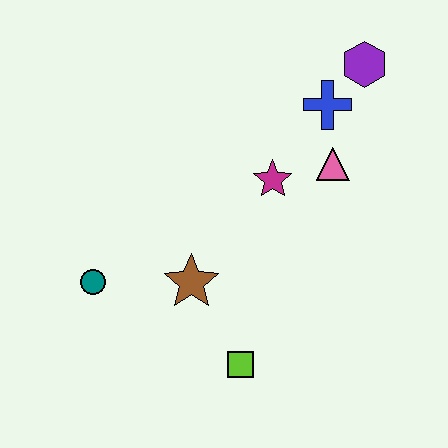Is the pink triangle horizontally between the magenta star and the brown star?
No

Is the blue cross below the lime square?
No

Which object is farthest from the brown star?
The purple hexagon is farthest from the brown star.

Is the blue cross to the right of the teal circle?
Yes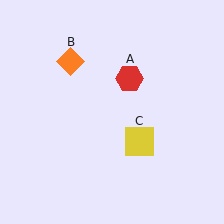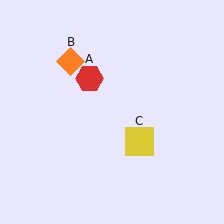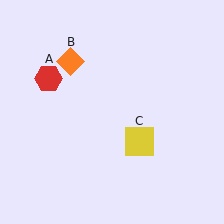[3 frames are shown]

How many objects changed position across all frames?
1 object changed position: red hexagon (object A).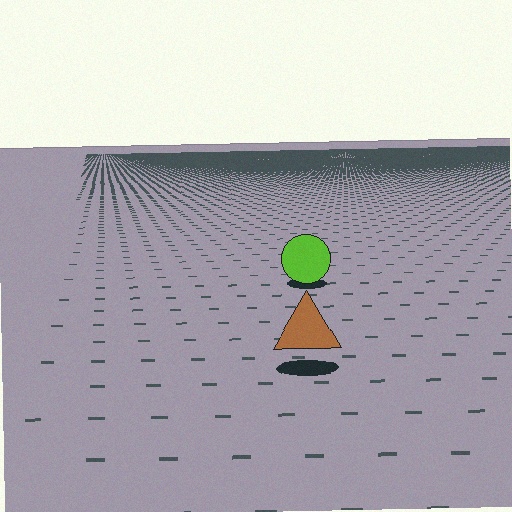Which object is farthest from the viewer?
The lime circle is farthest from the viewer. It appears smaller and the ground texture around it is denser.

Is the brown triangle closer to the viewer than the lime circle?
Yes. The brown triangle is closer — you can tell from the texture gradient: the ground texture is coarser near it.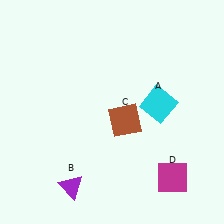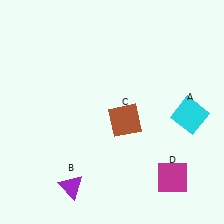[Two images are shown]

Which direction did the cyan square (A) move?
The cyan square (A) moved right.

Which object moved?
The cyan square (A) moved right.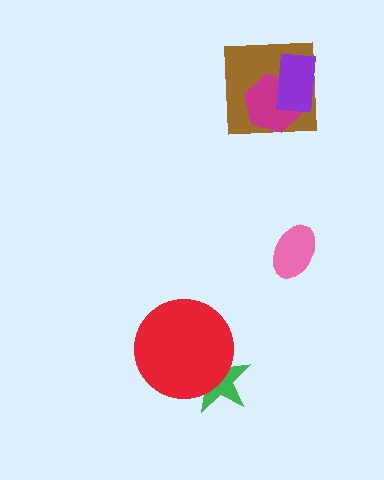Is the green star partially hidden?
Yes, it is partially covered by another shape.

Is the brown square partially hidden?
Yes, it is partially covered by another shape.